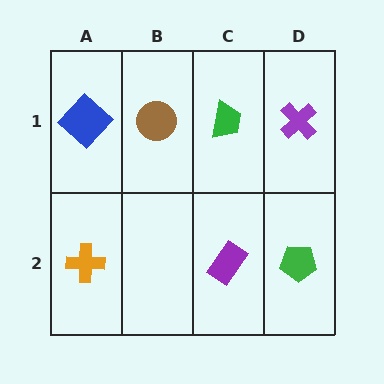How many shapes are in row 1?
4 shapes.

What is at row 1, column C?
A green trapezoid.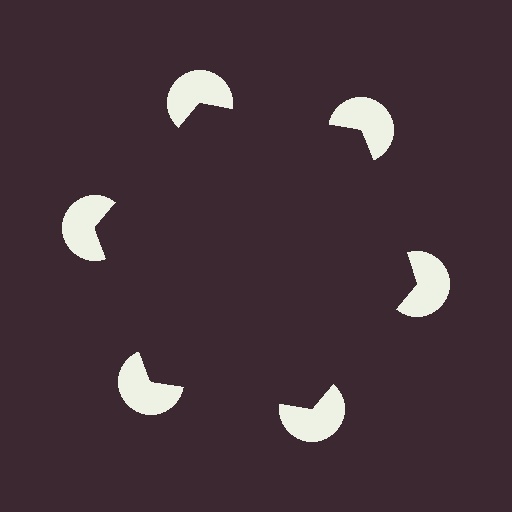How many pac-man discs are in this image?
There are 6 — one at each vertex of the illusory hexagon.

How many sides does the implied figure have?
6 sides.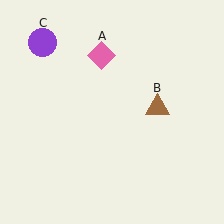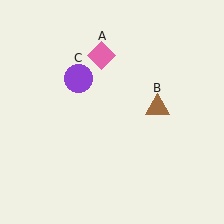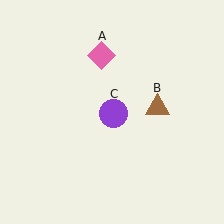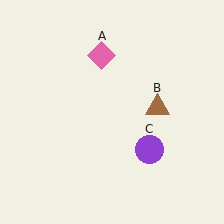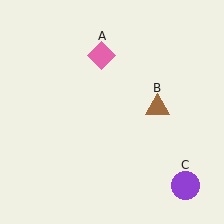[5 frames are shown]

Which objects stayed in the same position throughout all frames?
Pink diamond (object A) and brown triangle (object B) remained stationary.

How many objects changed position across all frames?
1 object changed position: purple circle (object C).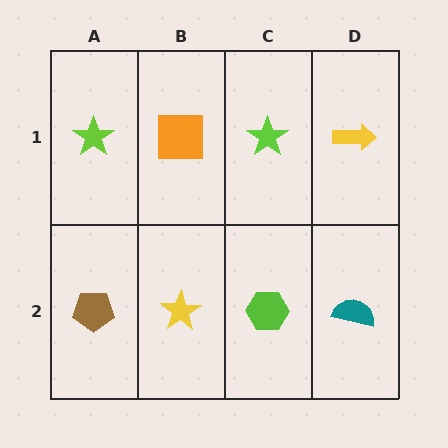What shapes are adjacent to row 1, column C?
A lime hexagon (row 2, column C), an orange square (row 1, column B), a yellow arrow (row 1, column D).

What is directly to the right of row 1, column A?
An orange square.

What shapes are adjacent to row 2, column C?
A lime star (row 1, column C), a yellow star (row 2, column B), a teal semicircle (row 2, column D).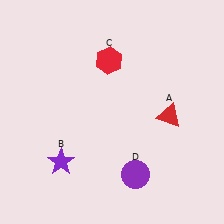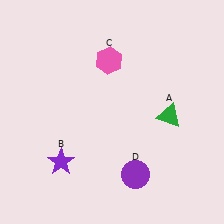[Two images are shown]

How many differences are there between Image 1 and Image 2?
There are 2 differences between the two images.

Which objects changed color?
A changed from red to green. C changed from red to pink.